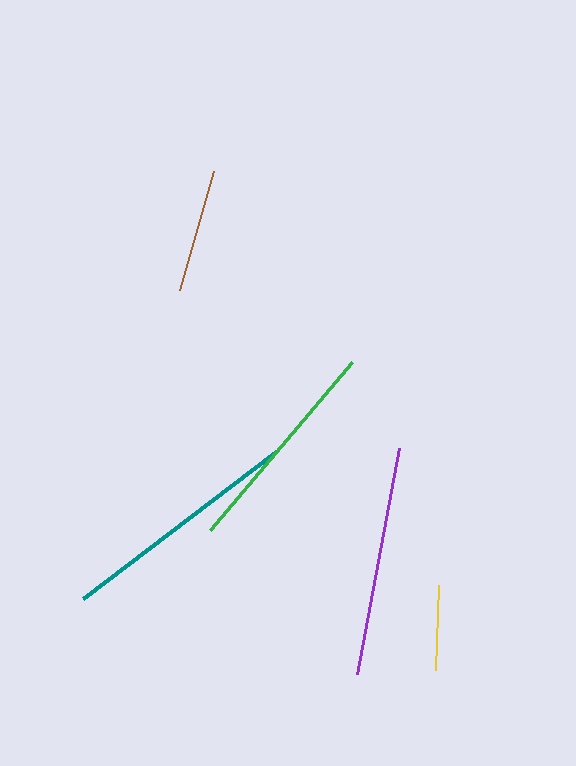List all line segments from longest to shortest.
From longest to shortest: teal, purple, green, brown, yellow.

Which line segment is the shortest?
The yellow line is the shortest at approximately 86 pixels.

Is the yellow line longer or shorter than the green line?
The green line is longer than the yellow line.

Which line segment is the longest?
The teal line is the longest at approximately 243 pixels.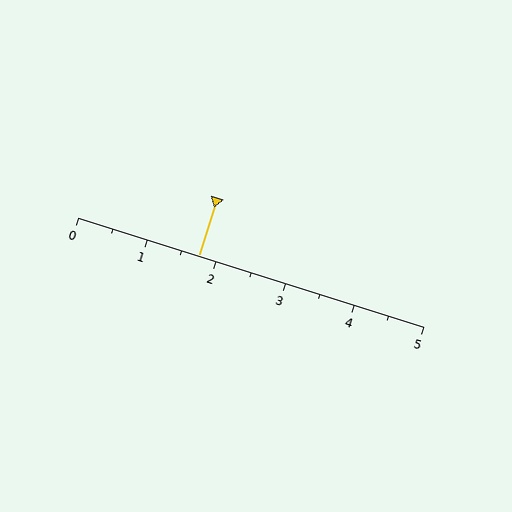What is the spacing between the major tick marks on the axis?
The major ticks are spaced 1 apart.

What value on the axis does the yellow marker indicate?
The marker indicates approximately 1.8.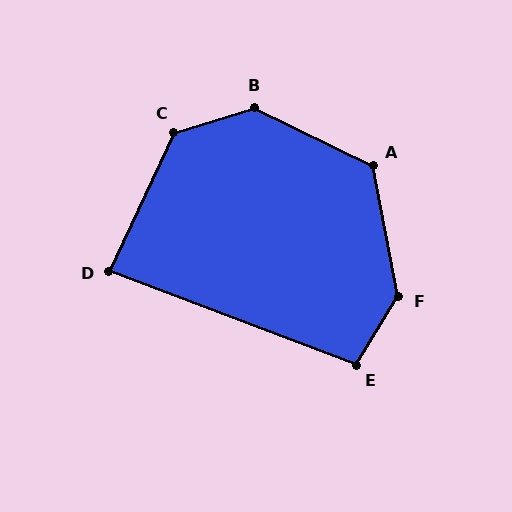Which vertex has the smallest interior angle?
D, at approximately 86 degrees.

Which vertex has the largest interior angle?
F, at approximately 138 degrees.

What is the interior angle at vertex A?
Approximately 127 degrees (obtuse).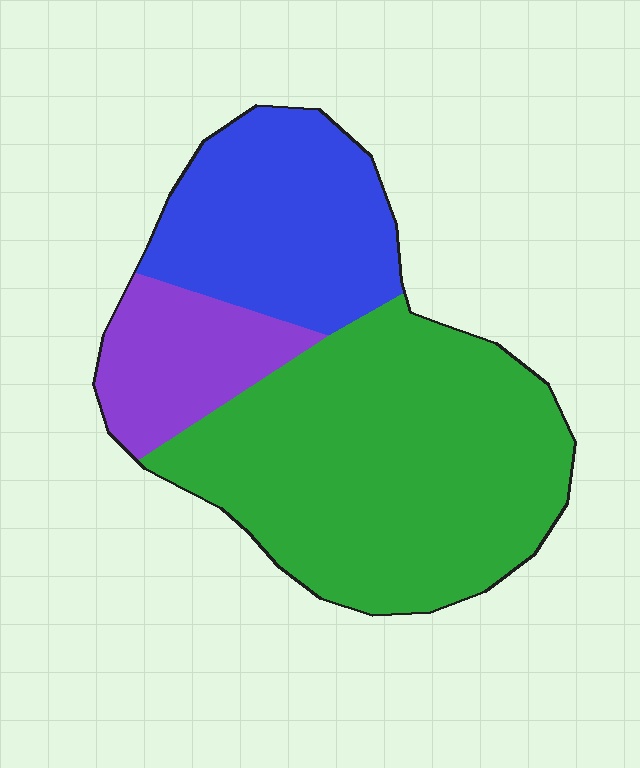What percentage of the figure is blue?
Blue covers roughly 30% of the figure.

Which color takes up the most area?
Green, at roughly 55%.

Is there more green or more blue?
Green.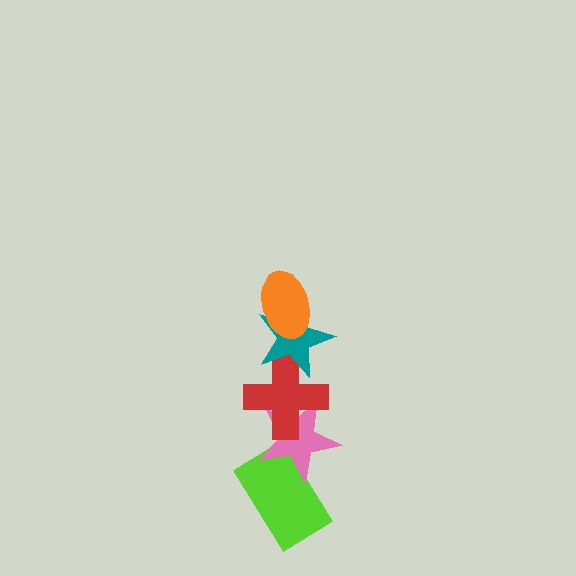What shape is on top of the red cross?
The teal star is on top of the red cross.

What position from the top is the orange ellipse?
The orange ellipse is 1st from the top.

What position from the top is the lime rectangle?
The lime rectangle is 5th from the top.